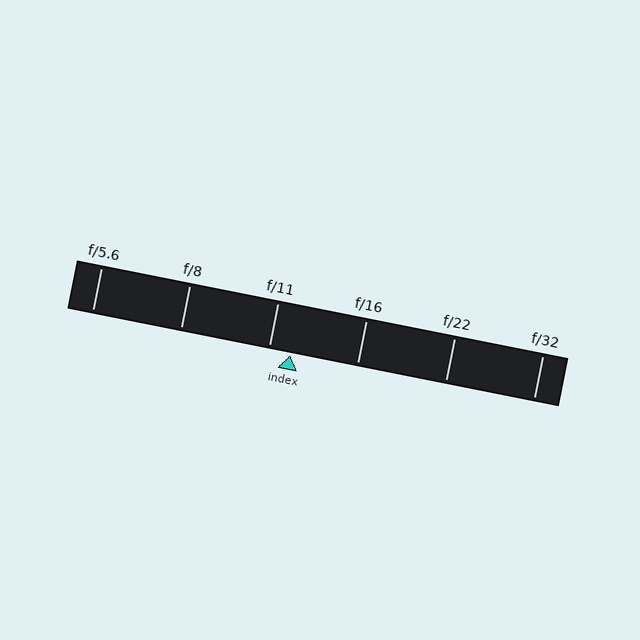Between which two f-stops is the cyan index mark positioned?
The index mark is between f/11 and f/16.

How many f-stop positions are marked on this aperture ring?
There are 6 f-stop positions marked.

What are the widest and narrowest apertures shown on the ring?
The widest aperture shown is f/5.6 and the narrowest is f/32.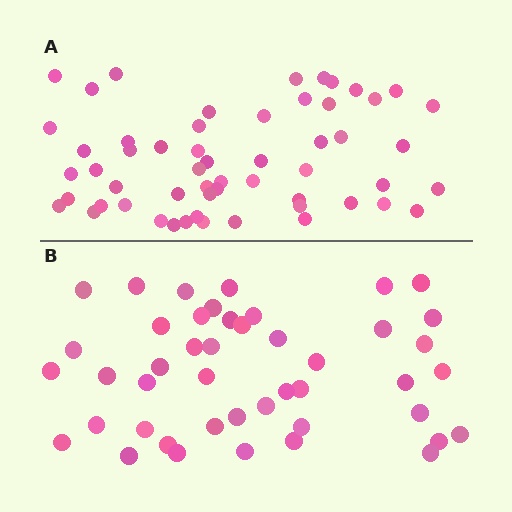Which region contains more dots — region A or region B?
Region A (the top region) has more dots.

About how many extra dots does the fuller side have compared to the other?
Region A has roughly 12 or so more dots than region B.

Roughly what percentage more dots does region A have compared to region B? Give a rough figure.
About 25% more.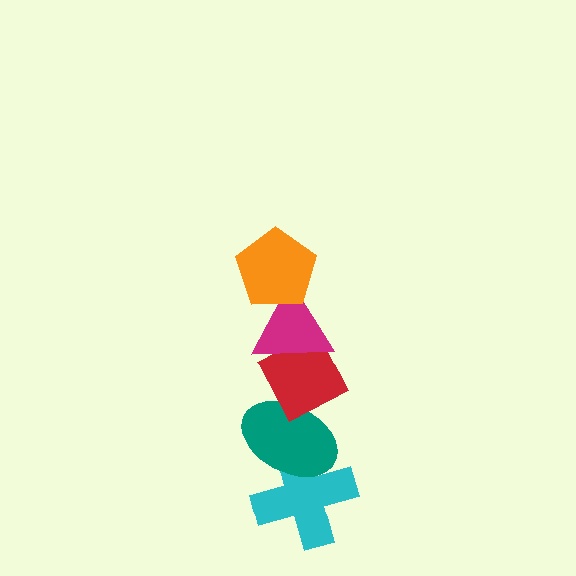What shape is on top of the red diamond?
The magenta triangle is on top of the red diamond.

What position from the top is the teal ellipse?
The teal ellipse is 4th from the top.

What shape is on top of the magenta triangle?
The orange pentagon is on top of the magenta triangle.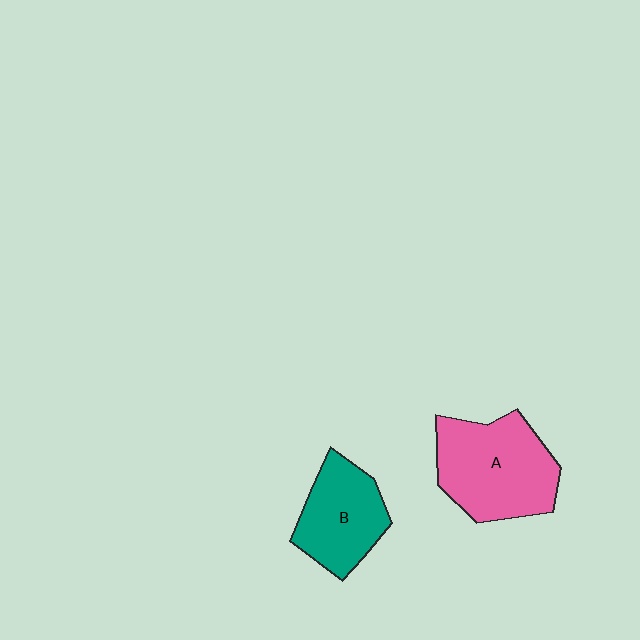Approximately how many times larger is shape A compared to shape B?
Approximately 1.4 times.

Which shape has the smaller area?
Shape B (teal).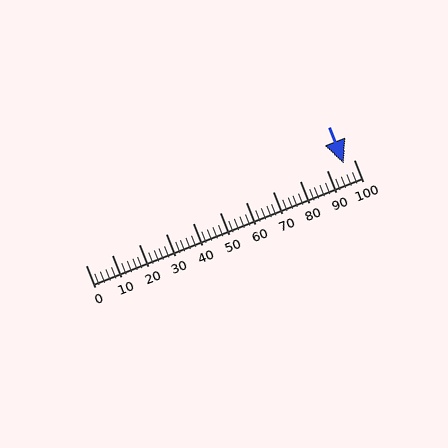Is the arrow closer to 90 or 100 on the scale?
The arrow is closer to 100.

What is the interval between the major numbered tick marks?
The major tick marks are spaced 10 units apart.